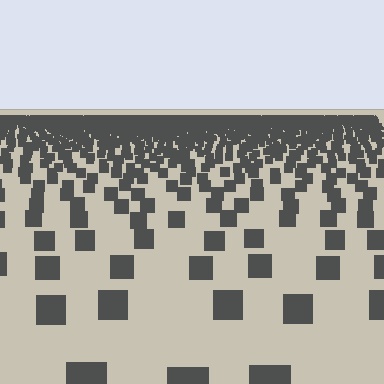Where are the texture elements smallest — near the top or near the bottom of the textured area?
Near the top.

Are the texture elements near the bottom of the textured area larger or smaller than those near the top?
Larger. Near the bottom, elements are closer to the viewer and appear at a bigger on-screen size.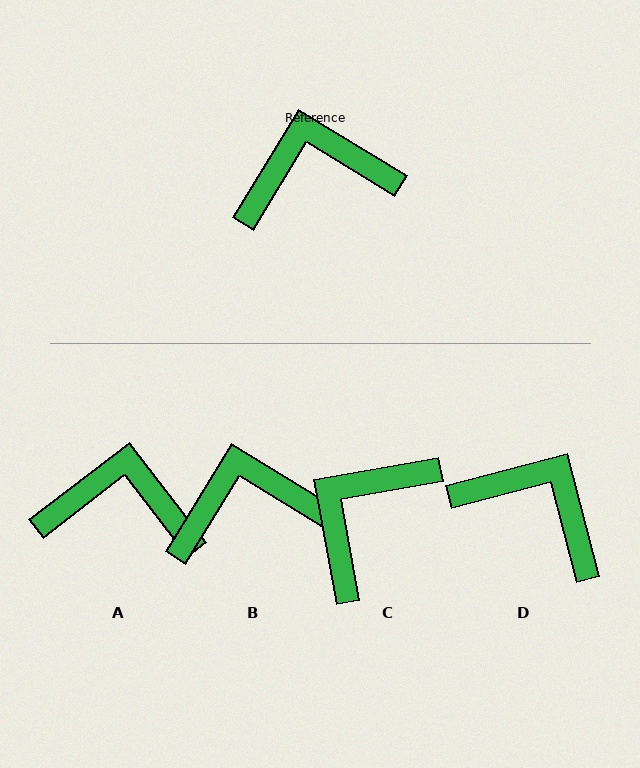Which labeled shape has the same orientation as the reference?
B.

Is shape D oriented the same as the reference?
No, it is off by about 44 degrees.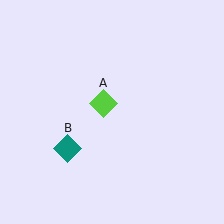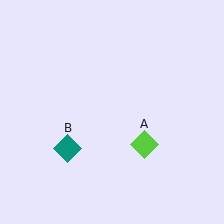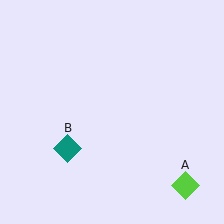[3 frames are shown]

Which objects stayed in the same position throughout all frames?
Teal diamond (object B) remained stationary.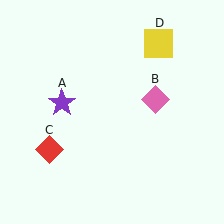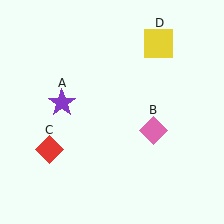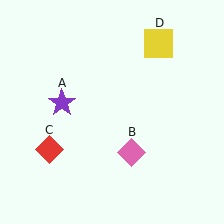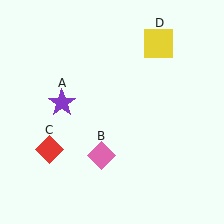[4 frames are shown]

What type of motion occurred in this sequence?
The pink diamond (object B) rotated clockwise around the center of the scene.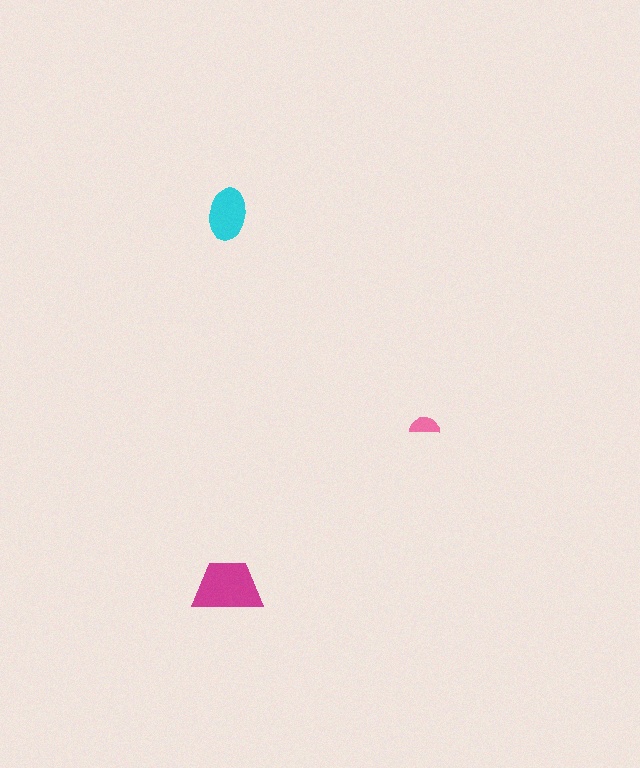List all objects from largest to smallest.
The magenta trapezoid, the cyan ellipse, the pink semicircle.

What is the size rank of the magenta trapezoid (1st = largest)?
1st.